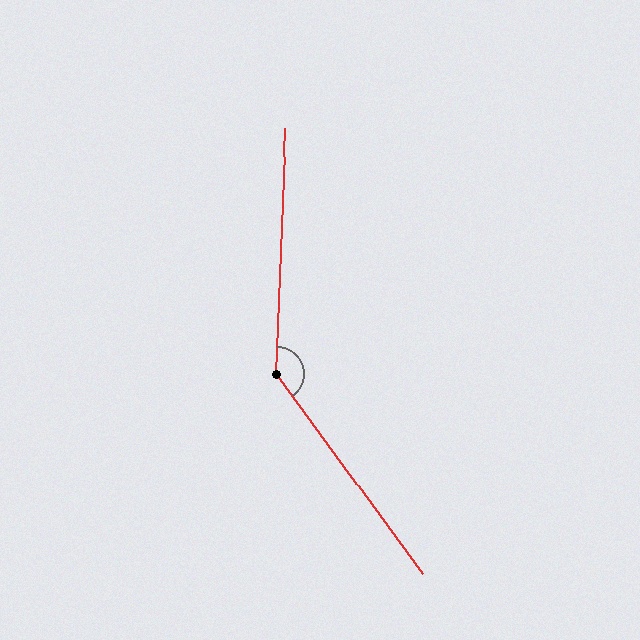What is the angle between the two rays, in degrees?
Approximately 142 degrees.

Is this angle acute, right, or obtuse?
It is obtuse.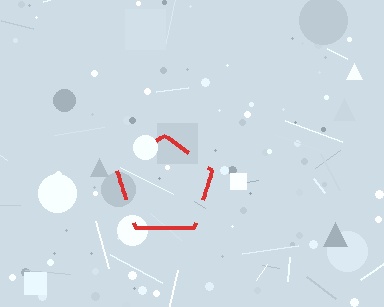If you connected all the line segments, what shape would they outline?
They would outline a pentagon.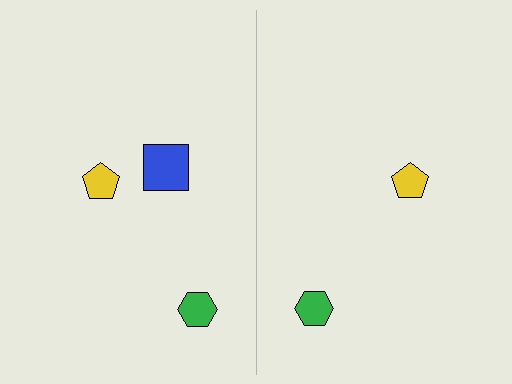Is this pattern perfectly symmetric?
No, the pattern is not perfectly symmetric. A blue square is missing from the right side.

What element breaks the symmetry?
A blue square is missing from the right side.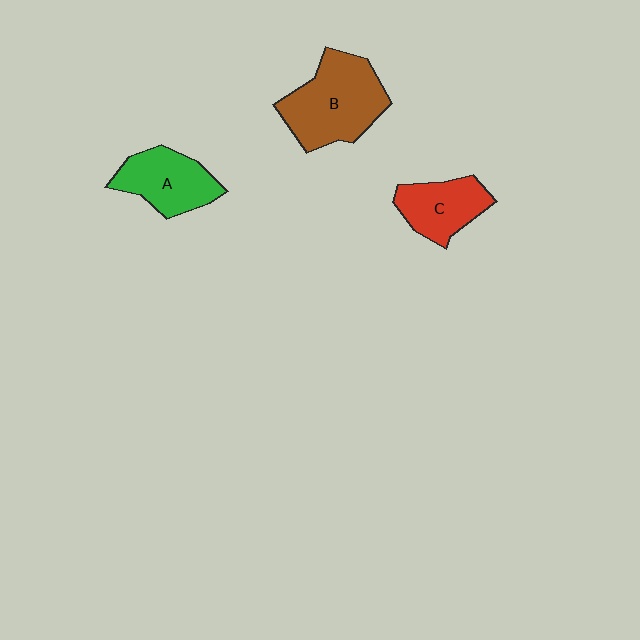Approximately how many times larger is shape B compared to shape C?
Approximately 1.6 times.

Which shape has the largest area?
Shape B (brown).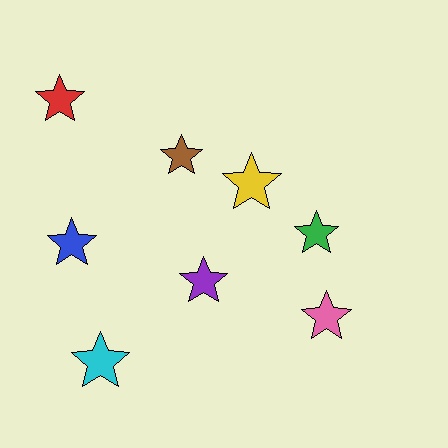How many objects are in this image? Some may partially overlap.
There are 8 objects.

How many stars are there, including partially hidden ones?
There are 8 stars.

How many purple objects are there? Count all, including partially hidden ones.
There is 1 purple object.